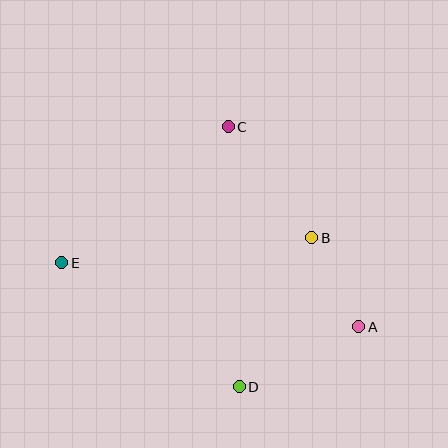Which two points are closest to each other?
Points A and B are closest to each other.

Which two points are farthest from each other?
Points A and E are farthest from each other.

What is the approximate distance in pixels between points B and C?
The distance between B and C is approximately 139 pixels.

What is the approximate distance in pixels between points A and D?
The distance between A and D is approximately 134 pixels.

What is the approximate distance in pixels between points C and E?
The distance between C and E is approximately 215 pixels.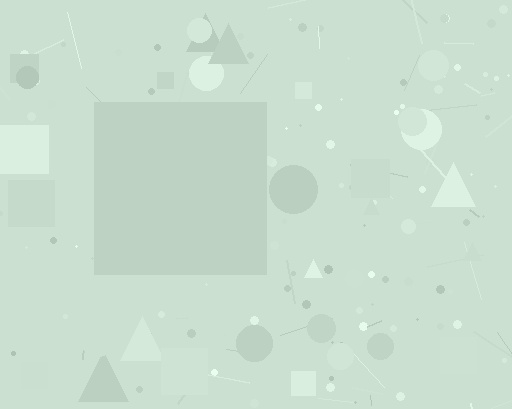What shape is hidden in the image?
A square is hidden in the image.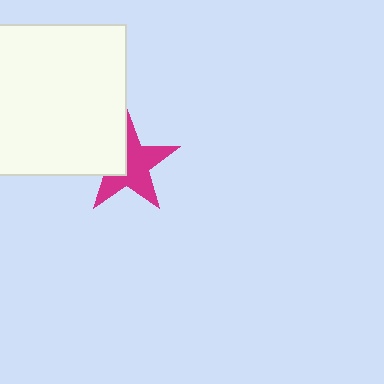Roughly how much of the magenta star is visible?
About half of it is visible (roughly 64%).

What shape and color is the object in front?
The object in front is a white square.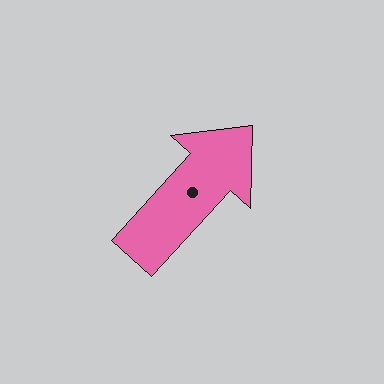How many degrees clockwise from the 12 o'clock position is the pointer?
Approximately 42 degrees.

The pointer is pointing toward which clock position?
Roughly 1 o'clock.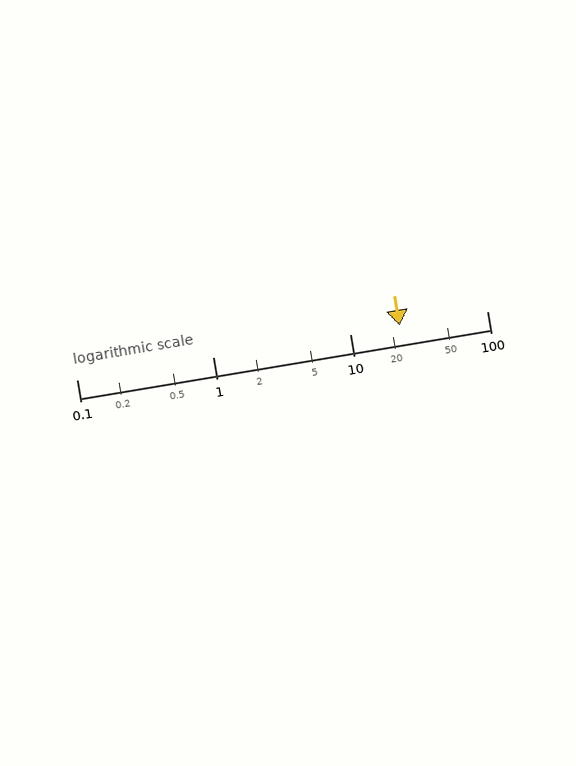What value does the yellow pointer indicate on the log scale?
The pointer indicates approximately 23.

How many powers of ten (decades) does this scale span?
The scale spans 3 decades, from 0.1 to 100.